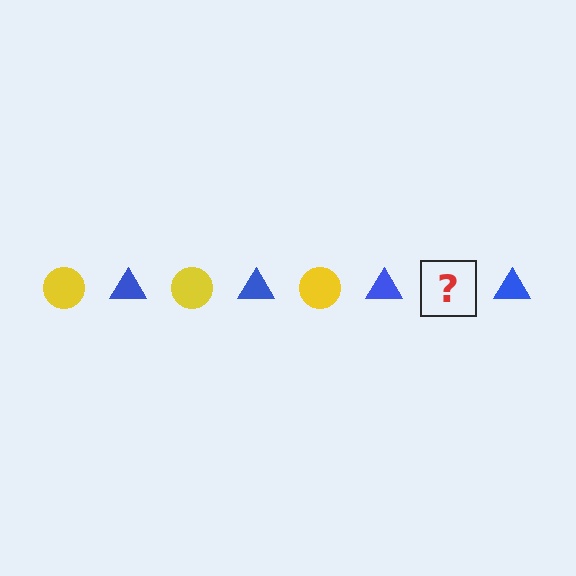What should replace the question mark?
The question mark should be replaced with a yellow circle.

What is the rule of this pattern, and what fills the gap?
The rule is that the pattern alternates between yellow circle and blue triangle. The gap should be filled with a yellow circle.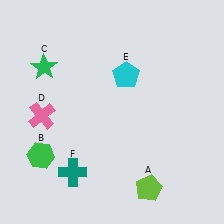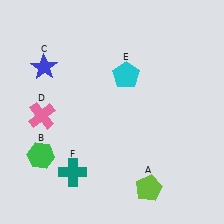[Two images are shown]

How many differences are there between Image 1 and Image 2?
There is 1 difference between the two images.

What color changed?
The star (C) changed from green in Image 1 to blue in Image 2.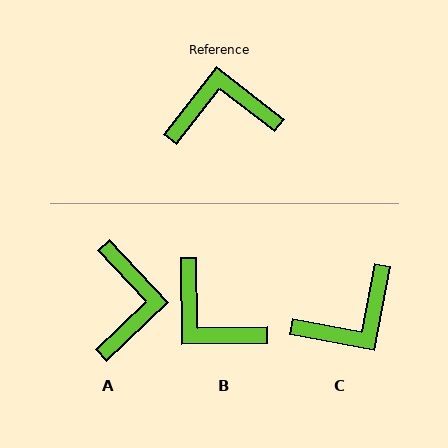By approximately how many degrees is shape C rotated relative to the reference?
Approximately 153 degrees clockwise.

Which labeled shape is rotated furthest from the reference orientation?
C, about 153 degrees away.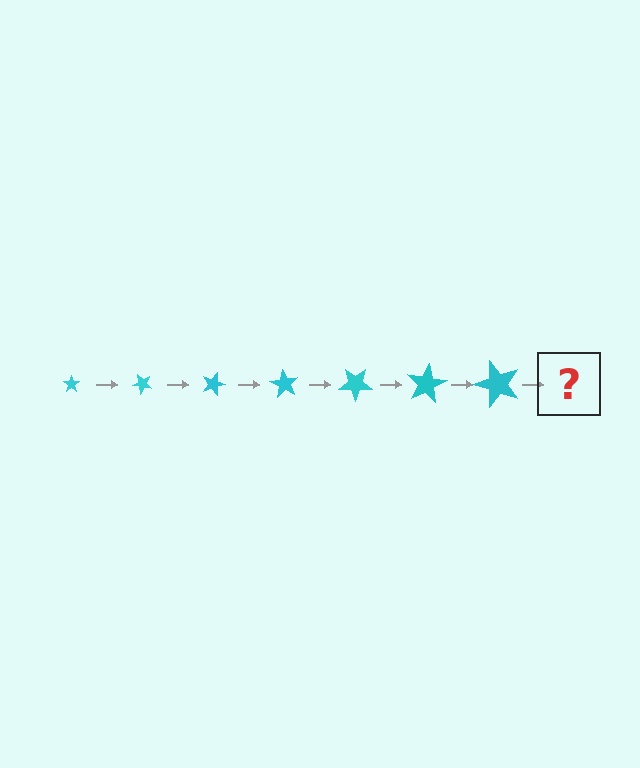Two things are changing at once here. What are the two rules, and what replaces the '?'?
The two rules are that the star grows larger each step and it rotates 45 degrees each step. The '?' should be a star, larger than the previous one and rotated 315 degrees from the start.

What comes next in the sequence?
The next element should be a star, larger than the previous one and rotated 315 degrees from the start.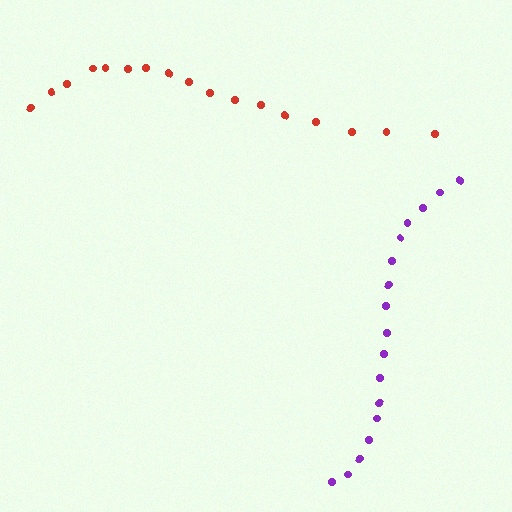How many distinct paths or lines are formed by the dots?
There are 2 distinct paths.